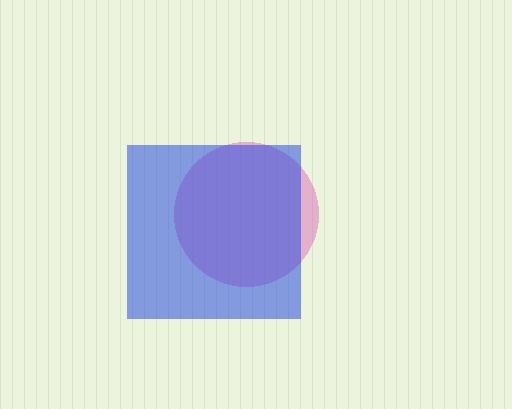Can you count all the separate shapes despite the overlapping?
Yes, there are 2 separate shapes.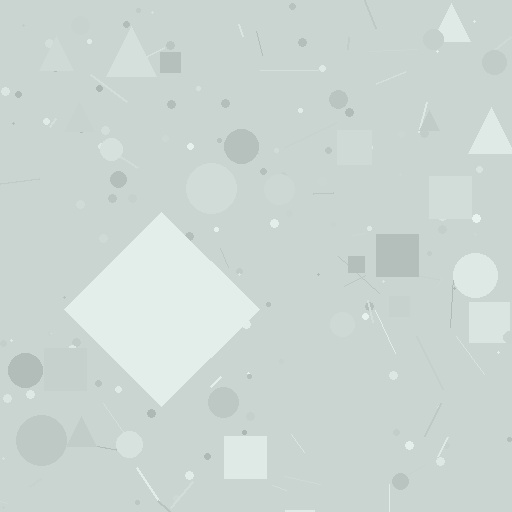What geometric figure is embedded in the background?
A diamond is embedded in the background.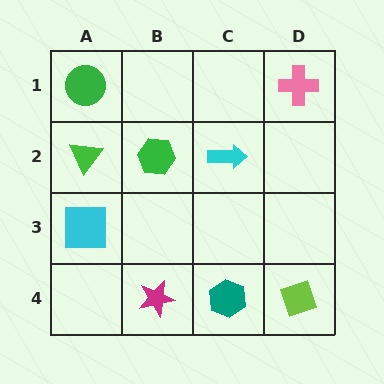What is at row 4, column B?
A magenta star.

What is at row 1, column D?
A pink cross.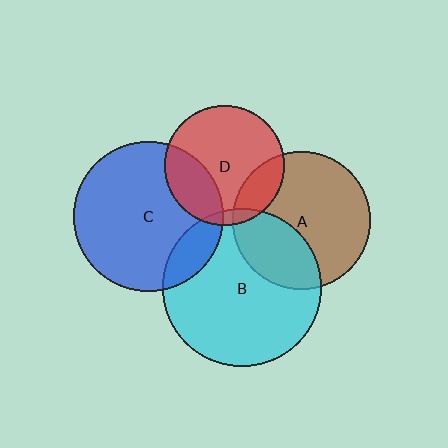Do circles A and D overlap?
Yes.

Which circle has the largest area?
Circle B (cyan).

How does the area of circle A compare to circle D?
Approximately 1.3 times.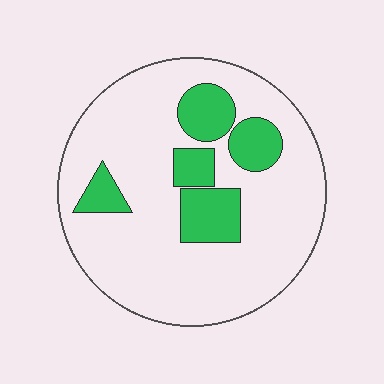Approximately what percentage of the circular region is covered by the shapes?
Approximately 20%.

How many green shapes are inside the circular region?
5.